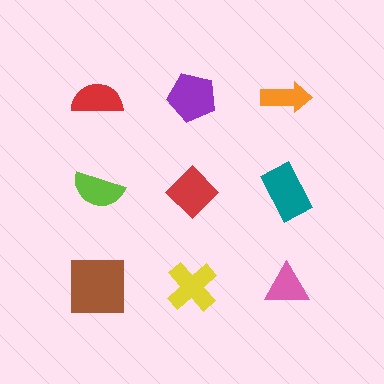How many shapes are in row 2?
3 shapes.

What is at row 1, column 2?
A purple pentagon.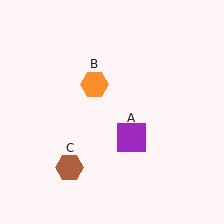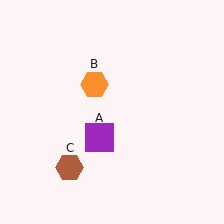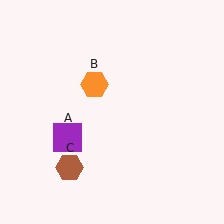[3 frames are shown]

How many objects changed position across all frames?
1 object changed position: purple square (object A).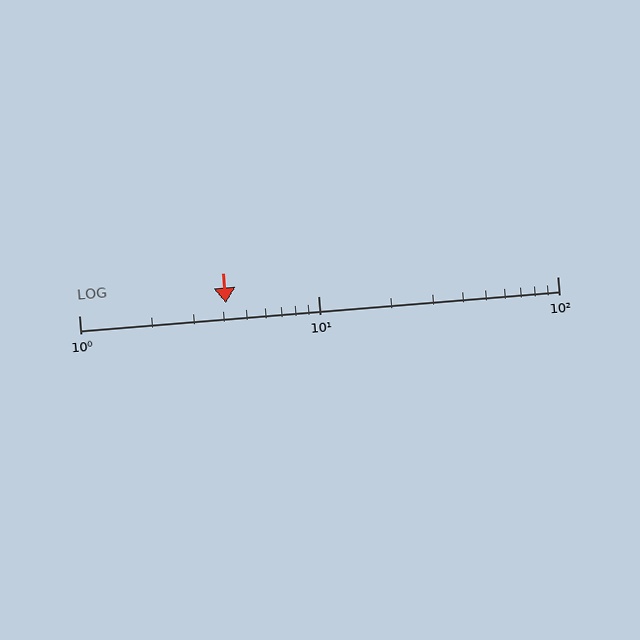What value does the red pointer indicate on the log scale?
The pointer indicates approximately 4.1.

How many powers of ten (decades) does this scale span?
The scale spans 2 decades, from 1 to 100.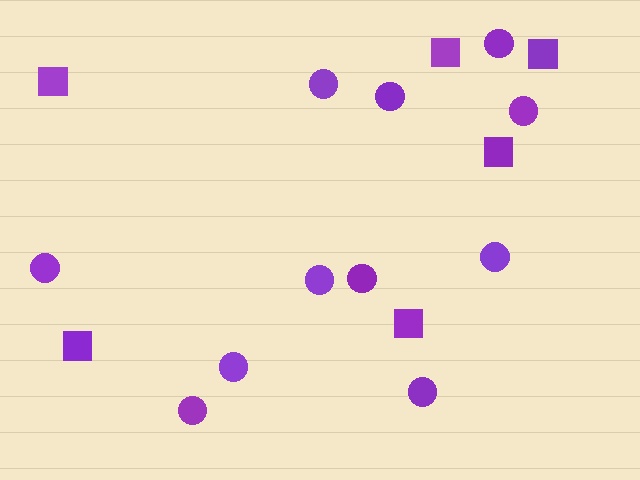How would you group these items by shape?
There are 2 groups: one group of squares (6) and one group of circles (11).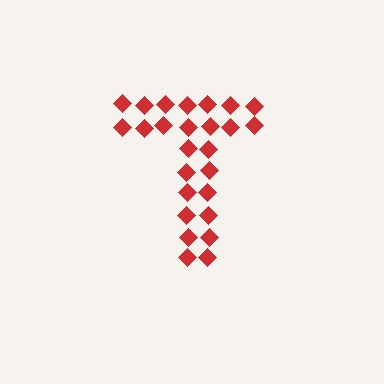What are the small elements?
The small elements are diamonds.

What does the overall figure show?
The overall figure shows the letter T.